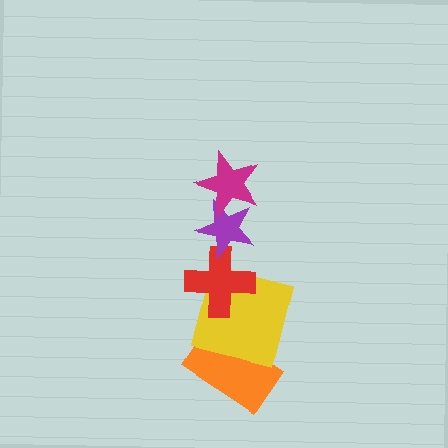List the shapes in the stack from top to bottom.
From top to bottom: the magenta star, the purple star, the red cross, the yellow square, the orange rectangle.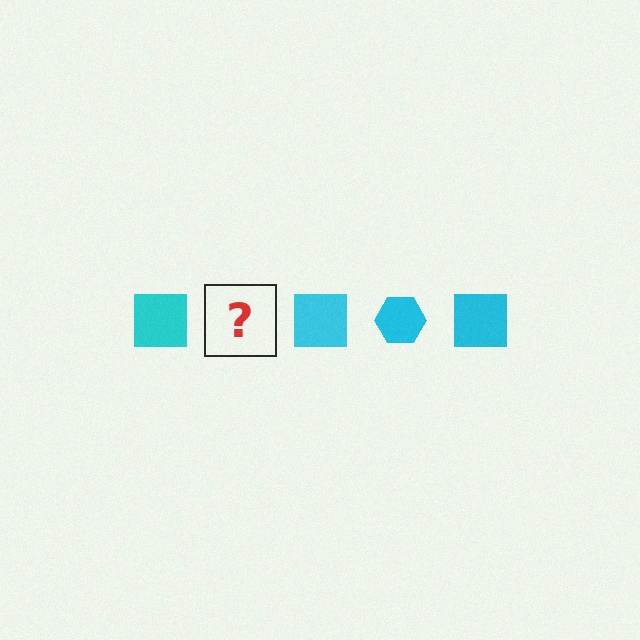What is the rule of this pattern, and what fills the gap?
The rule is that the pattern cycles through square, hexagon shapes in cyan. The gap should be filled with a cyan hexagon.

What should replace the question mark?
The question mark should be replaced with a cyan hexagon.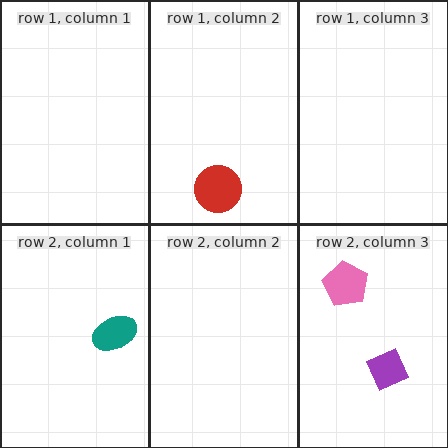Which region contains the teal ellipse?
The row 2, column 1 region.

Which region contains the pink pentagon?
The row 2, column 3 region.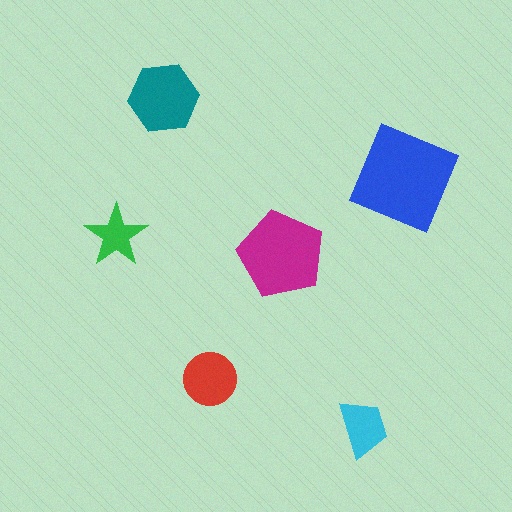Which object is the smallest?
The green star.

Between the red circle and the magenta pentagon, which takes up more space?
The magenta pentagon.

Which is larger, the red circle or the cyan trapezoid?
The red circle.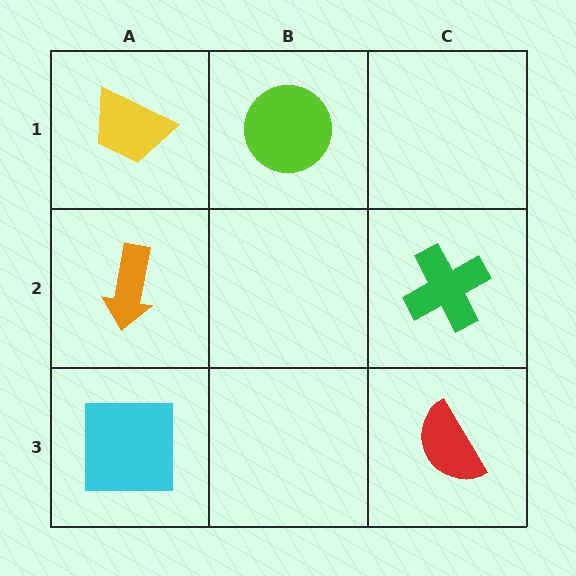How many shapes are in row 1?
2 shapes.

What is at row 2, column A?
An orange arrow.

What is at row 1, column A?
A yellow trapezoid.